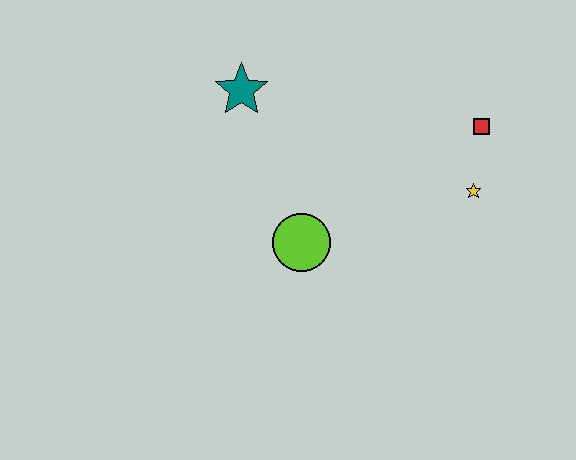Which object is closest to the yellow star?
The red square is closest to the yellow star.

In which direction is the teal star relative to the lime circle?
The teal star is above the lime circle.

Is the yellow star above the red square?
No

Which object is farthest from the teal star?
The yellow star is farthest from the teal star.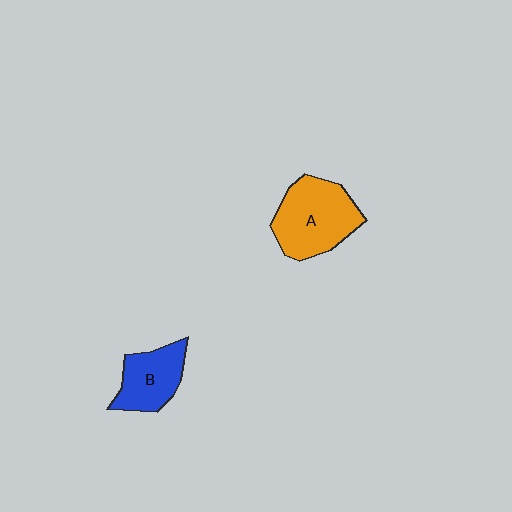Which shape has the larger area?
Shape A (orange).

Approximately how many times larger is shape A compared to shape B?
Approximately 1.5 times.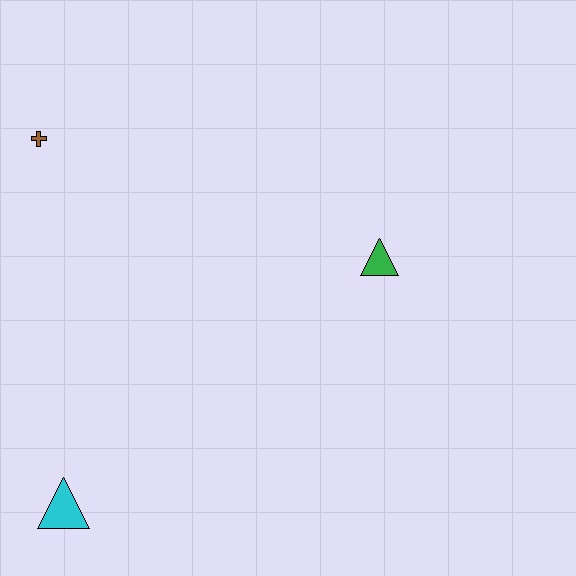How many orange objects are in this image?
There are no orange objects.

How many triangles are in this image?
There are 2 triangles.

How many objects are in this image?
There are 3 objects.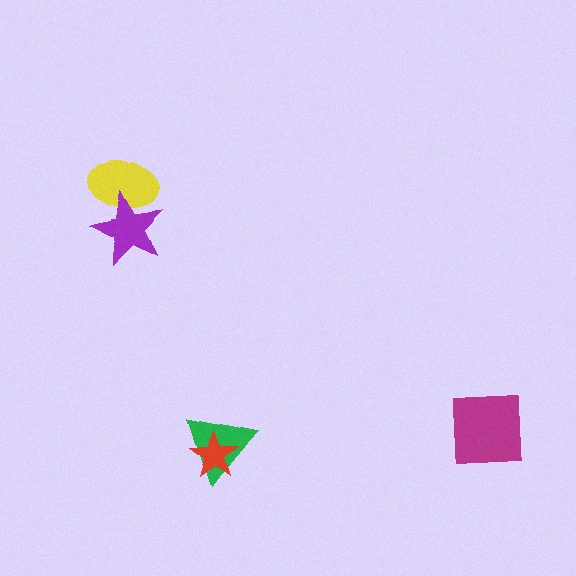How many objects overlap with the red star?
1 object overlaps with the red star.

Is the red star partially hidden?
No, no other shape covers it.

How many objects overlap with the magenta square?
0 objects overlap with the magenta square.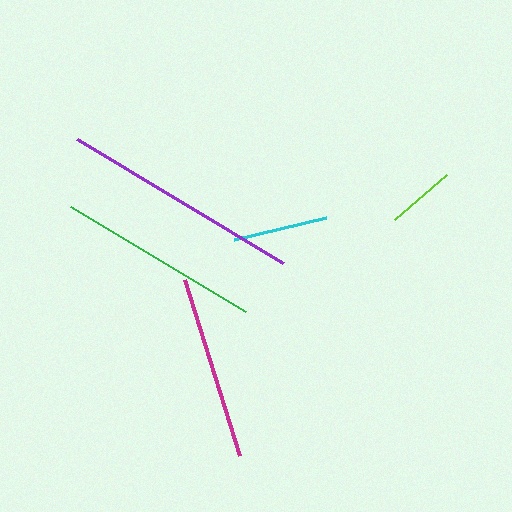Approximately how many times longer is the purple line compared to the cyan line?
The purple line is approximately 2.5 times the length of the cyan line.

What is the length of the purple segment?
The purple segment is approximately 241 pixels long.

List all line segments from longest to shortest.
From longest to shortest: purple, green, magenta, cyan, lime.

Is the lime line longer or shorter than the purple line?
The purple line is longer than the lime line.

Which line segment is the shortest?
The lime line is the shortest at approximately 69 pixels.